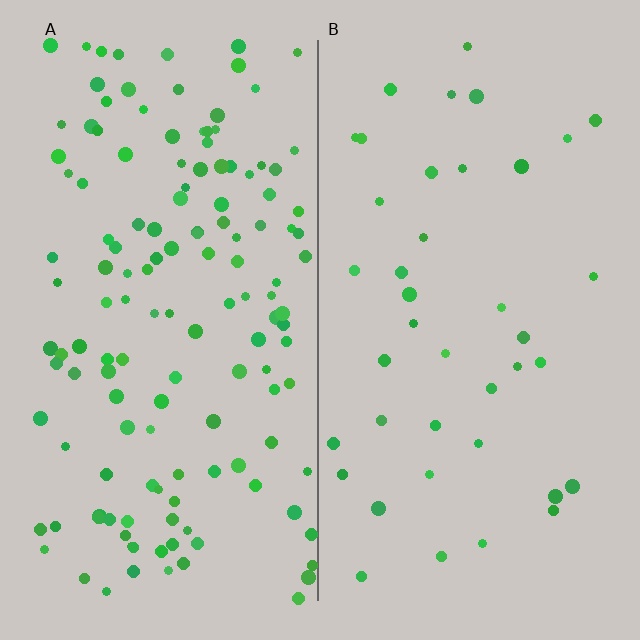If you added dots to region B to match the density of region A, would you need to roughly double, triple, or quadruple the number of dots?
Approximately quadruple.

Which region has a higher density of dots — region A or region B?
A (the left).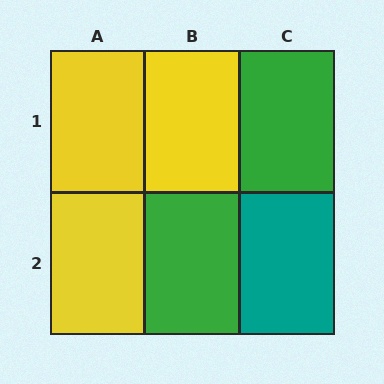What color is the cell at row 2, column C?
Teal.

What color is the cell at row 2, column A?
Yellow.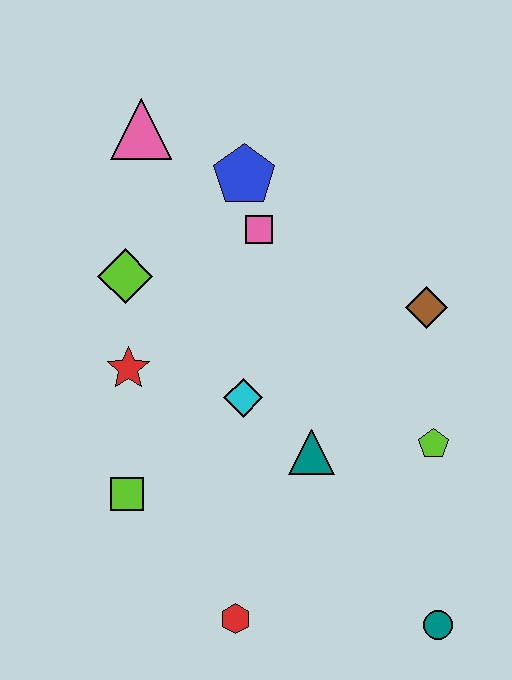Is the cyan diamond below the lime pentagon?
No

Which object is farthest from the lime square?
The pink triangle is farthest from the lime square.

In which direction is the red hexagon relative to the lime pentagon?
The red hexagon is to the left of the lime pentagon.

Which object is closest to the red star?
The lime diamond is closest to the red star.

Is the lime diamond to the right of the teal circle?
No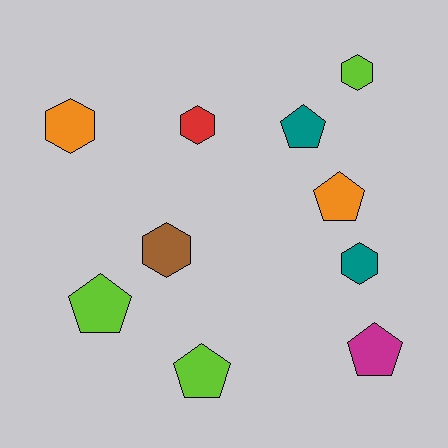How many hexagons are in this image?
There are 5 hexagons.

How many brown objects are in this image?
There is 1 brown object.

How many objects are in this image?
There are 10 objects.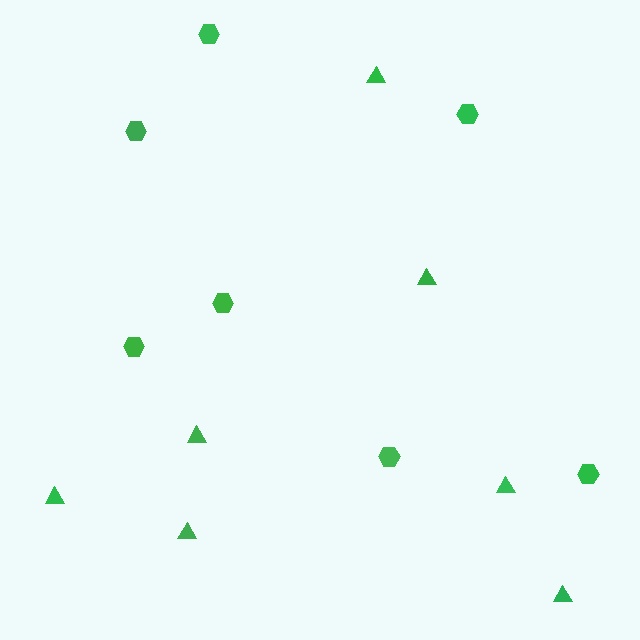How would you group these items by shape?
There are 2 groups: one group of triangles (7) and one group of hexagons (7).